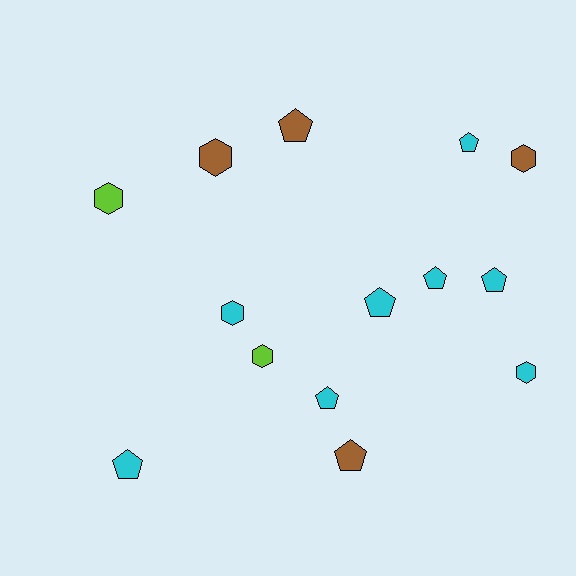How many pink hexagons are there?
There are no pink hexagons.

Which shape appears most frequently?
Pentagon, with 8 objects.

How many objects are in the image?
There are 14 objects.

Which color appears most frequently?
Cyan, with 8 objects.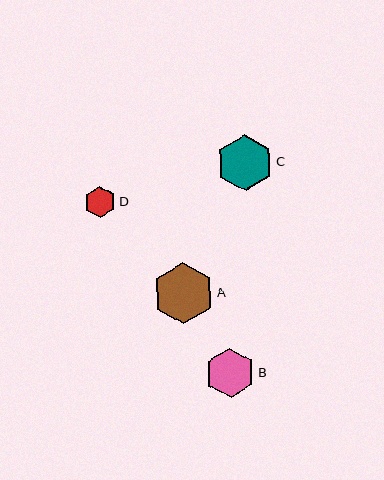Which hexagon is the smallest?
Hexagon D is the smallest with a size of approximately 31 pixels.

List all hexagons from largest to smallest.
From largest to smallest: A, C, B, D.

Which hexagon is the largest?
Hexagon A is the largest with a size of approximately 61 pixels.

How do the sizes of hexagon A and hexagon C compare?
Hexagon A and hexagon C are approximately the same size.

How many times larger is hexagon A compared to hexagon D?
Hexagon A is approximately 2.0 times the size of hexagon D.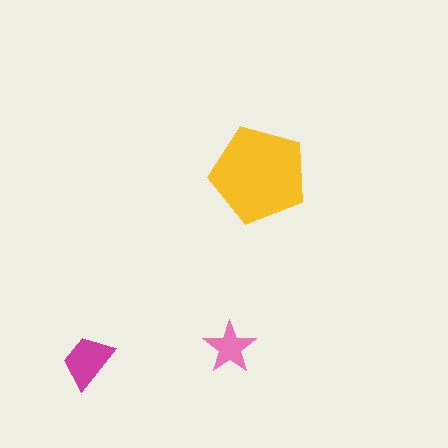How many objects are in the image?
There are 3 objects in the image.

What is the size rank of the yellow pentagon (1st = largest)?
1st.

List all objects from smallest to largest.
The pink star, the magenta trapezoid, the yellow pentagon.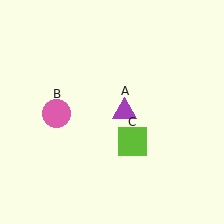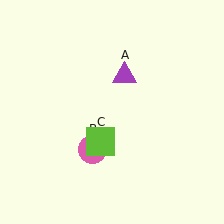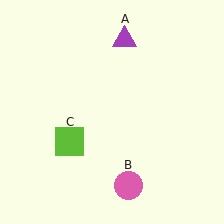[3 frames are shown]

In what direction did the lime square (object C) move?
The lime square (object C) moved left.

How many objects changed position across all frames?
3 objects changed position: purple triangle (object A), pink circle (object B), lime square (object C).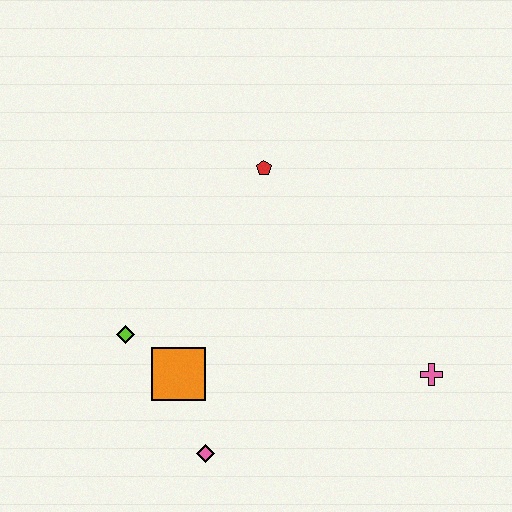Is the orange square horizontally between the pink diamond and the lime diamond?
Yes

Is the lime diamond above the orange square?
Yes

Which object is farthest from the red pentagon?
The pink diamond is farthest from the red pentagon.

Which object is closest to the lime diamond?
The orange square is closest to the lime diamond.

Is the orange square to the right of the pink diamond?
No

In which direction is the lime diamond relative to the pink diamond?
The lime diamond is above the pink diamond.